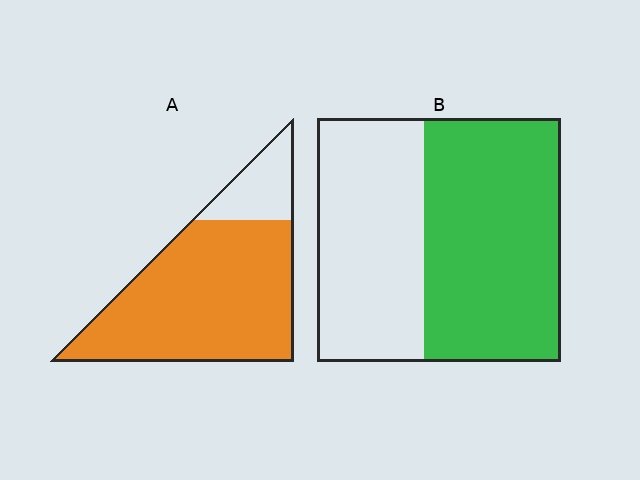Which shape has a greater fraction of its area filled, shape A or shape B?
Shape A.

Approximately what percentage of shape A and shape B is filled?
A is approximately 80% and B is approximately 55%.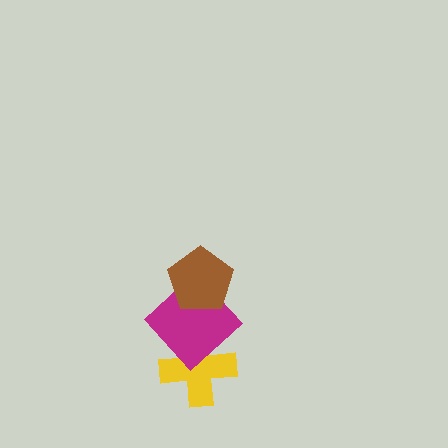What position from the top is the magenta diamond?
The magenta diamond is 2nd from the top.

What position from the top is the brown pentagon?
The brown pentagon is 1st from the top.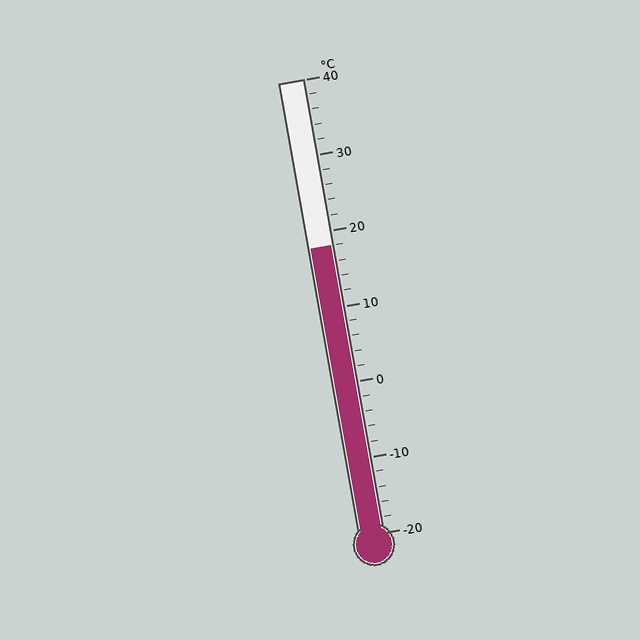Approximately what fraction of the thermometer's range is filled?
The thermometer is filled to approximately 65% of its range.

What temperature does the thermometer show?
The thermometer shows approximately 18°C.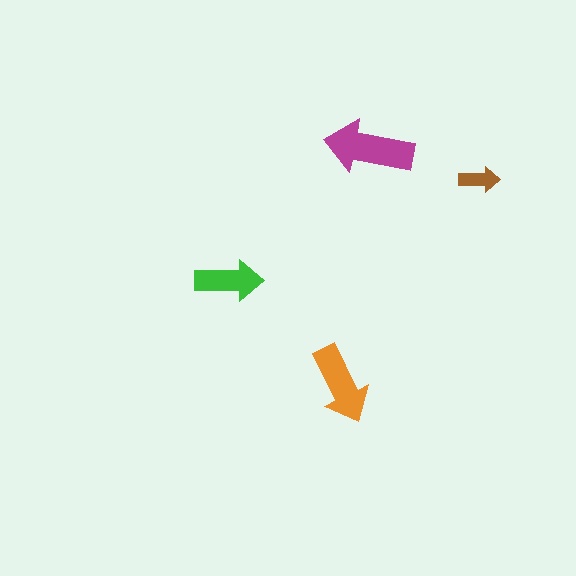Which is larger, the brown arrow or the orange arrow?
The orange one.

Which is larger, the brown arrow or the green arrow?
The green one.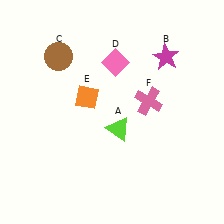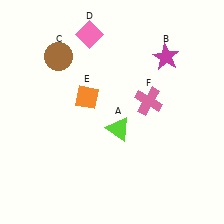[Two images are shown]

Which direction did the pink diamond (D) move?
The pink diamond (D) moved up.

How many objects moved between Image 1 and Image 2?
1 object moved between the two images.